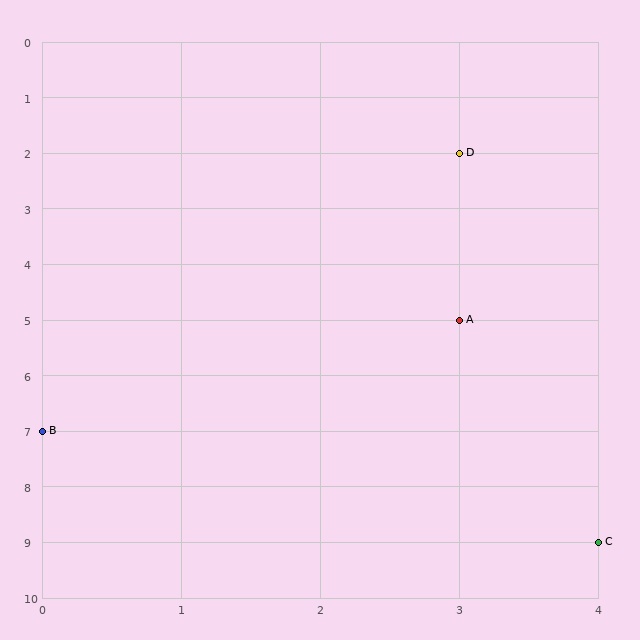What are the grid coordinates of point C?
Point C is at grid coordinates (4, 9).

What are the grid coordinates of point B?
Point B is at grid coordinates (0, 7).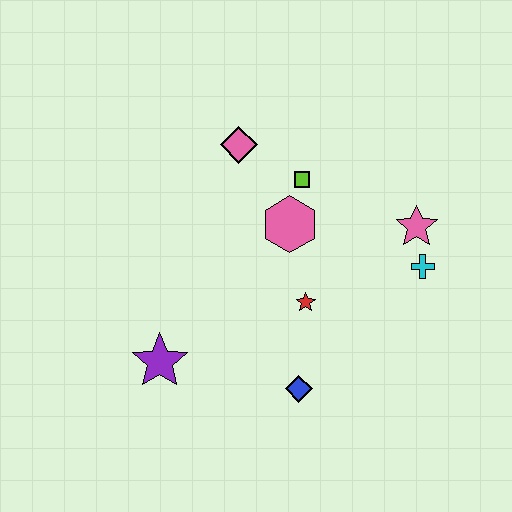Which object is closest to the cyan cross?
The pink star is closest to the cyan cross.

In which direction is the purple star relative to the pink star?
The purple star is to the left of the pink star.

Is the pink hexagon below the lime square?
Yes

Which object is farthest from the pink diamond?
The blue diamond is farthest from the pink diamond.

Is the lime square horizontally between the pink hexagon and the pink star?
Yes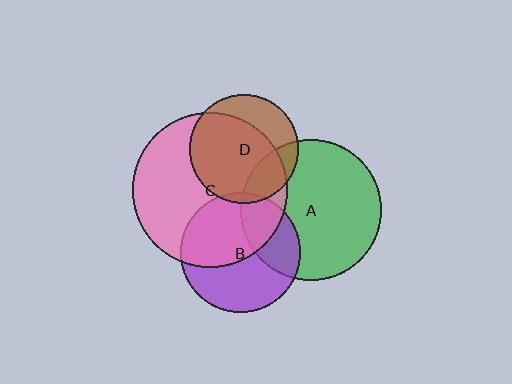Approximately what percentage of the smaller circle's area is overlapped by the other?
Approximately 20%.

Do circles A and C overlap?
Yes.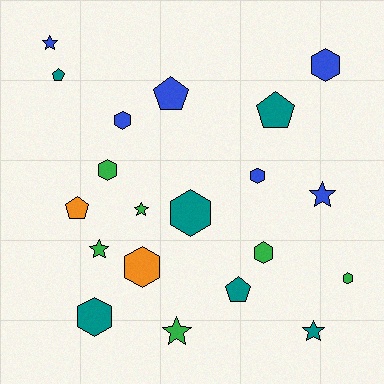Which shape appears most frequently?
Hexagon, with 9 objects.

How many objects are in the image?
There are 20 objects.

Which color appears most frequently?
Blue, with 6 objects.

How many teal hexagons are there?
There are 2 teal hexagons.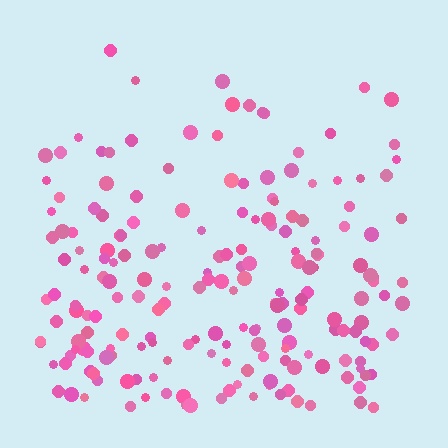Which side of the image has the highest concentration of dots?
The bottom.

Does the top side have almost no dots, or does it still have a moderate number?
Still a moderate number, just noticeably fewer than the bottom.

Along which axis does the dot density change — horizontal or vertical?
Vertical.